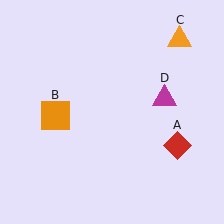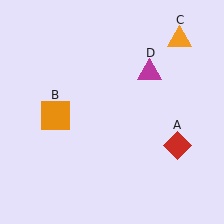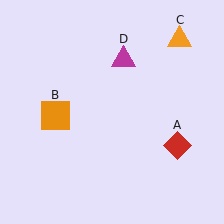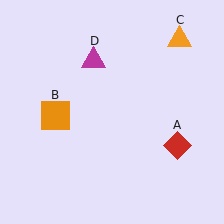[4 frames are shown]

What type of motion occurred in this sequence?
The magenta triangle (object D) rotated counterclockwise around the center of the scene.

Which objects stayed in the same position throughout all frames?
Red diamond (object A) and orange square (object B) and orange triangle (object C) remained stationary.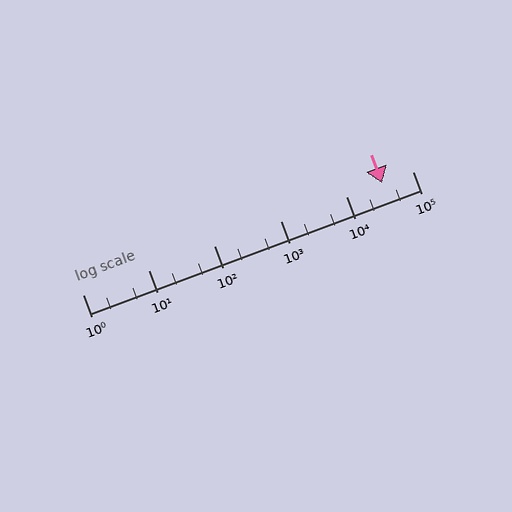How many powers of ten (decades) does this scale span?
The scale spans 5 decades, from 1 to 100000.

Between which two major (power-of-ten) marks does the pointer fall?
The pointer is between 10000 and 100000.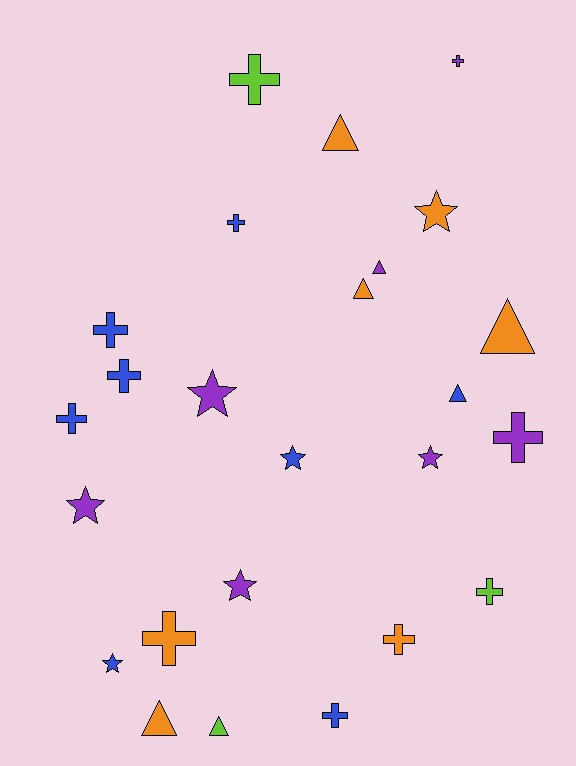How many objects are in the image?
There are 25 objects.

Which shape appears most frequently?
Cross, with 11 objects.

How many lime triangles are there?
There is 1 lime triangle.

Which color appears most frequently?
Blue, with 8 objects.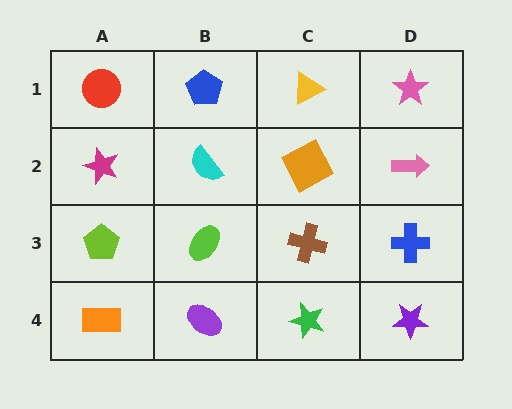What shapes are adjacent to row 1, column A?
A magenta star (row 2, column A), a blue pentagon (row 1, column B).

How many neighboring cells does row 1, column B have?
3.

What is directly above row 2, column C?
A yellow triangle.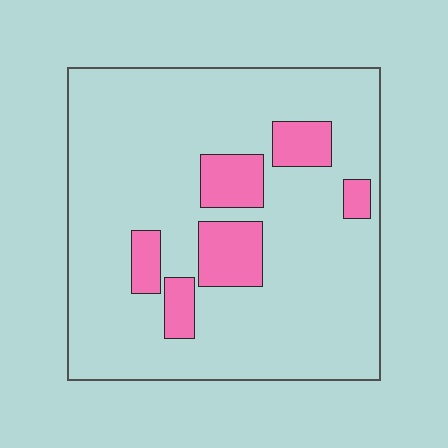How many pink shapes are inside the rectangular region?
6.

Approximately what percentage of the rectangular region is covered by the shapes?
Approximately 15%.